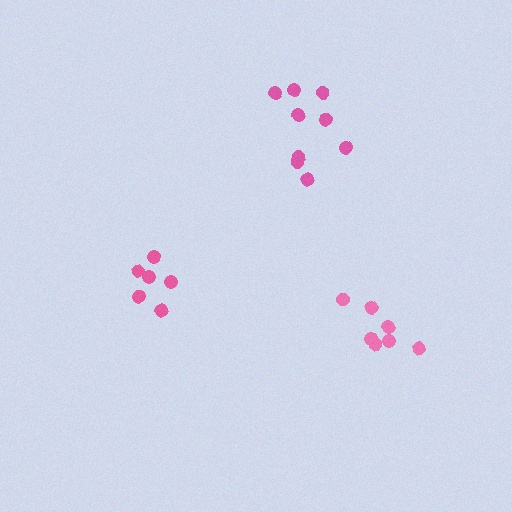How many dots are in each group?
Group 1: 10 dots, Group 2: 6 dots, Group 3: 7 dots (23 total).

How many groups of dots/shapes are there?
There are 3 groups.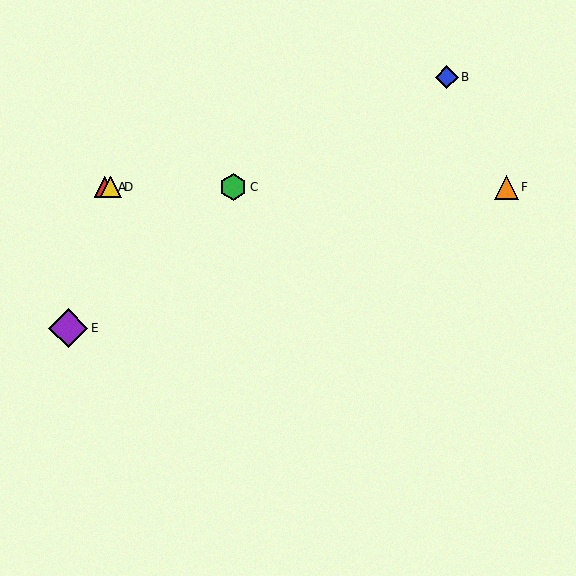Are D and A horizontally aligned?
Yes, both are at y≈187.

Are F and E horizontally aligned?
No, F is at y≈187 and E is at y≈328.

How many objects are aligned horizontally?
4 objects (A, C, D, F) are aligned horizontally.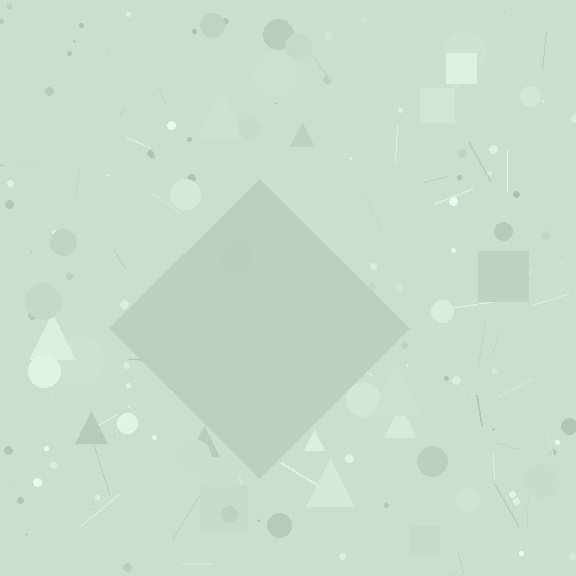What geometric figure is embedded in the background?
A diamond is embedded in the background.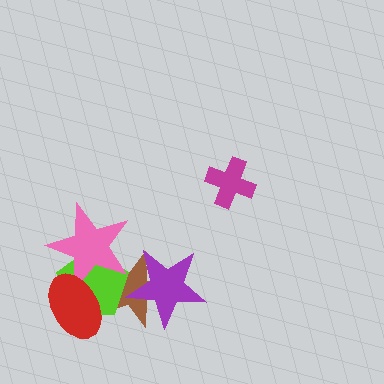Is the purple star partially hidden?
No, no other shape covers it.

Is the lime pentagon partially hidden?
Yes, it is partially covered by another shape.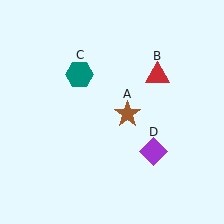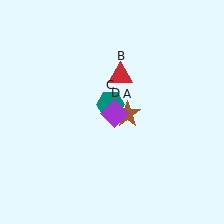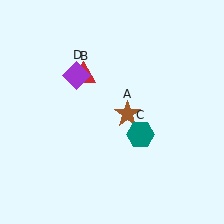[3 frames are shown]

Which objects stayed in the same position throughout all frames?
Brown star (object A) remained stationary.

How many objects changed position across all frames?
3 objects changed position: red triangle (object B), teal hexagon (object C), purple diamond (object D).